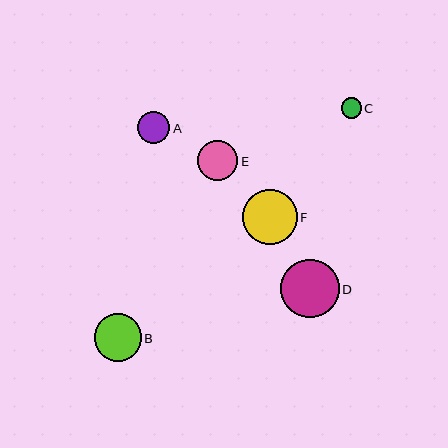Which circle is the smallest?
Circle C is the smallest with a size of approximately 20 pixels.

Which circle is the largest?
Circle D is the largest with a size of approximately 59 pixels.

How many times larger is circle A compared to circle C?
Circle A is approximately 1.6 times the size of circle C.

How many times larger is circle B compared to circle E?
Circle B is approximately 1.2 times the size of circle E.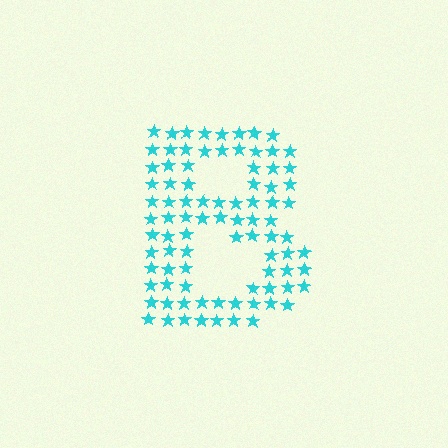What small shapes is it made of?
It is made of small stars.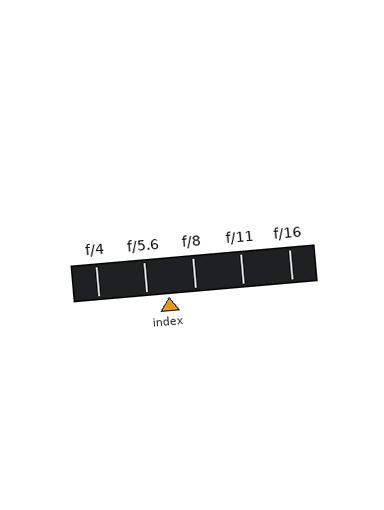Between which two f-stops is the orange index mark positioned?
The index mark is between f/5.6 and f/8.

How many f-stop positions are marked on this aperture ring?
There are 5 f-stop positions marked.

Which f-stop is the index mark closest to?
The index mark is closest to f/5.6.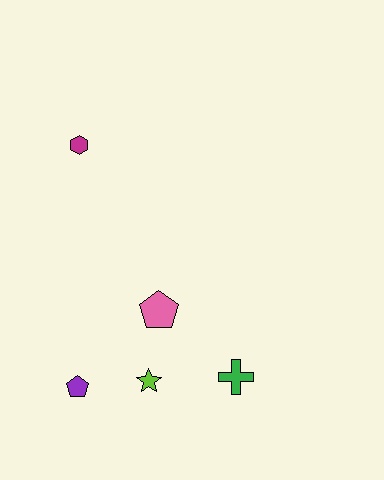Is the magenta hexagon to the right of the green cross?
No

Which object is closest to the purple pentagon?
The lime star is closest to the purple pentagon.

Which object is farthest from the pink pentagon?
The magenta hexagon is farthest from the pink pentagon.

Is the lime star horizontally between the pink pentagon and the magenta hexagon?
Yes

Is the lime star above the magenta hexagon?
No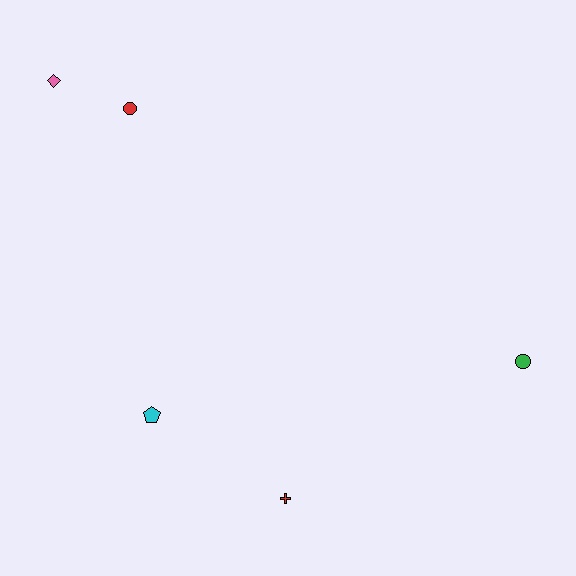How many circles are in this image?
There are 2 circles.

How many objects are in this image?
There are 5 objects.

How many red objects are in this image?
There are 2 red objects.